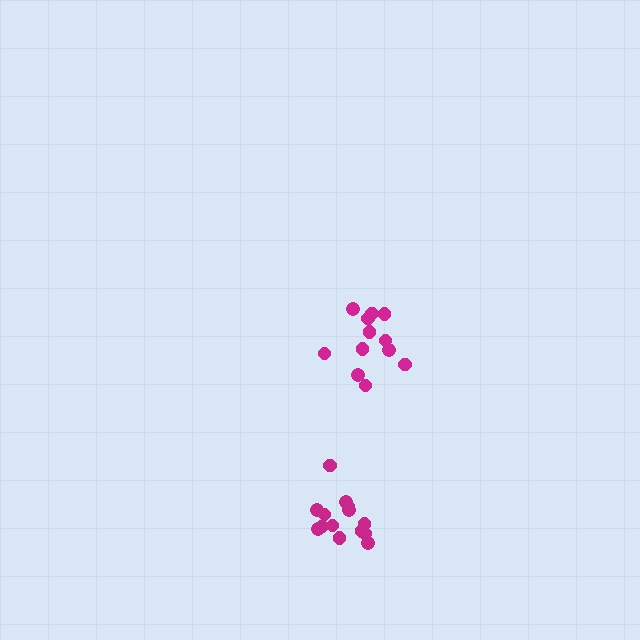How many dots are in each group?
Group 1: 14 dots, Group 2: 12 dots (26 total).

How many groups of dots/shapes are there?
There are 2 groups.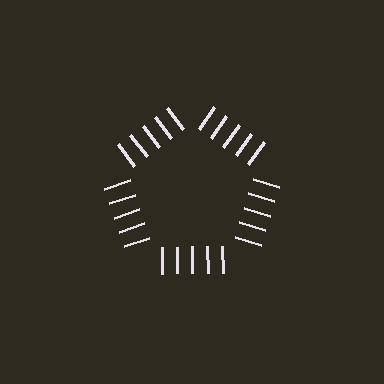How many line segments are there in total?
25 — 5 along each of the 5 edges.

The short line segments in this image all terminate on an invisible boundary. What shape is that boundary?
An illusory pentagon — the line segments terminate on its edges but no continuous stroke is drawn.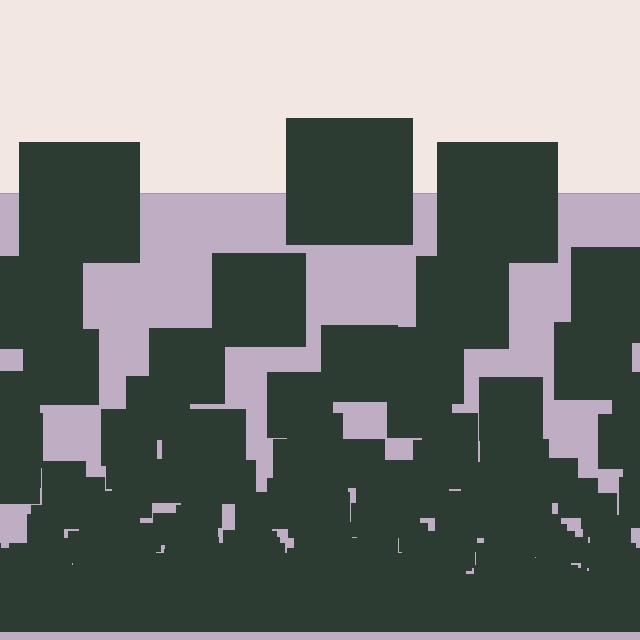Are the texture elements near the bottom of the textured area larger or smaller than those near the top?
Smaller. The gradient is inverted — elements near the bottom are smaller and denser.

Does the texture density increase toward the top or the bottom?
Density increases toward the bottom.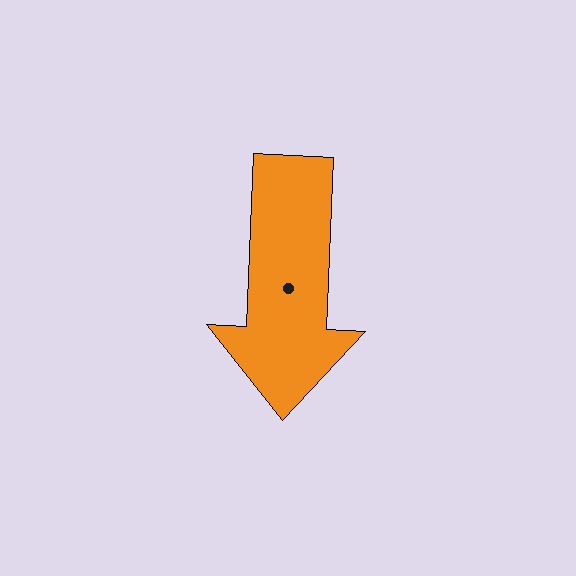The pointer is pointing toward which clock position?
Roughly 6 o'clock.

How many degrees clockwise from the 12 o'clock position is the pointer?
Approximately 182 degrees.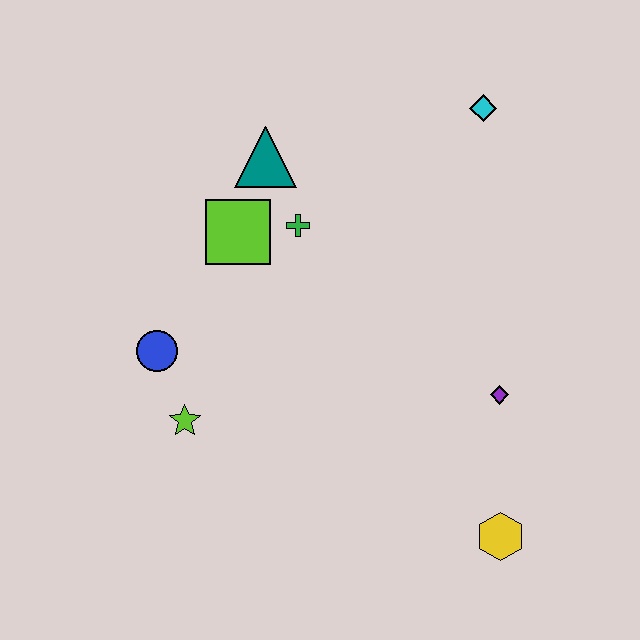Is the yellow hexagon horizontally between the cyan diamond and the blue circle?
No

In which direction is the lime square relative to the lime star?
The lime square is above the lime star.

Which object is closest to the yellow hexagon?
The purple diamond is closest to the yellow hexagon.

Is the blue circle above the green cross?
No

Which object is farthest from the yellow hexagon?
The teal triangle is farthest from the yellow hexagon.